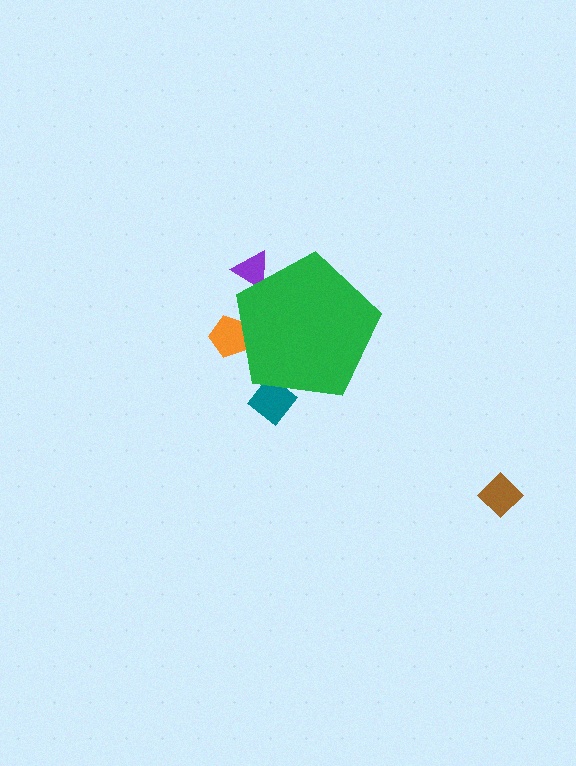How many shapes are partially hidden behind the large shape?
3 shapes are partially hidden.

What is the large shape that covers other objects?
A green pentagon.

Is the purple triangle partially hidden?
Yes, the purple triangle is partially hidden behind the green pentagon.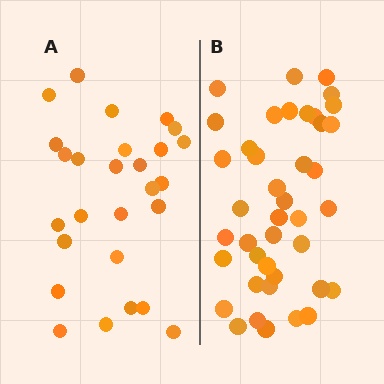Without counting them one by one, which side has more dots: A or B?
Region B (the right region) has more dots.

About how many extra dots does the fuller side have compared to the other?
Region B has approximately 15 more dots than region A.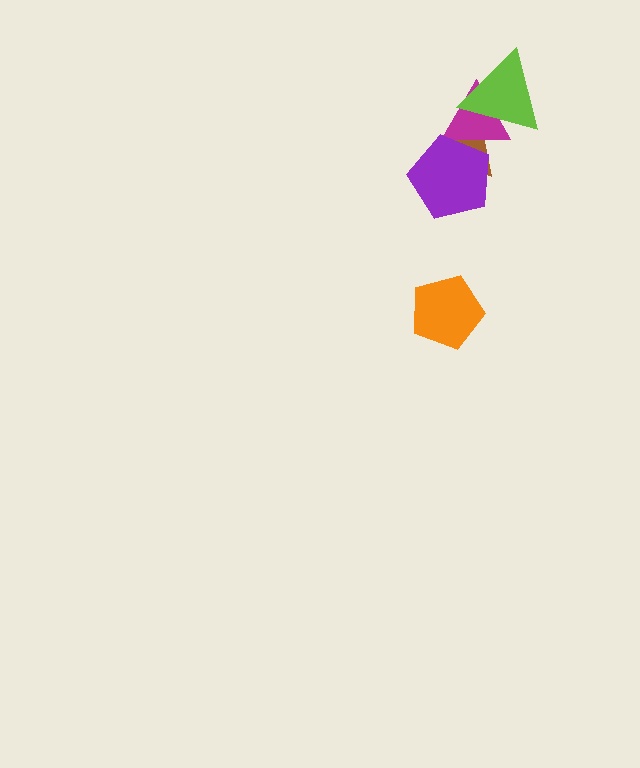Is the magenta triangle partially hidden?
Yes, it is partially covered by another shape.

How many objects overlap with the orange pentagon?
0 objects overlap with the orange pentagon.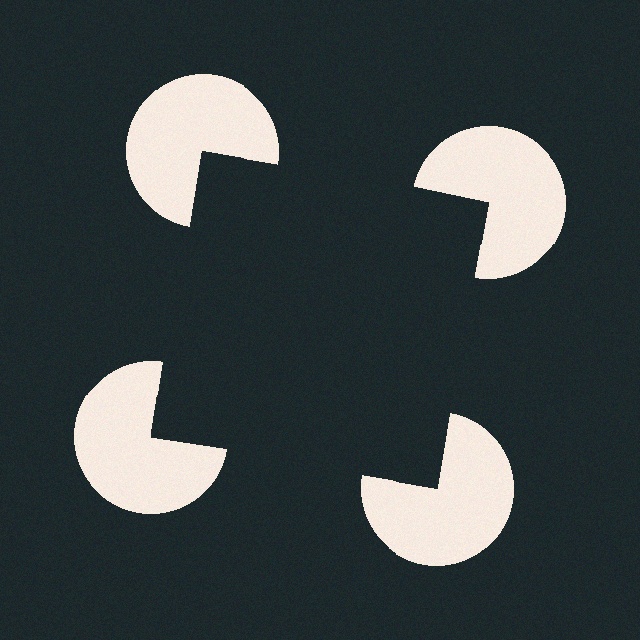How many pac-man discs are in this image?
There are 4 — one at each vertex of the illusory square.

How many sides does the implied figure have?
4 sides.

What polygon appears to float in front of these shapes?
An illusory square — its edges are inferred from the aligned wedge cuts in the pac-man discs, not physically drawn.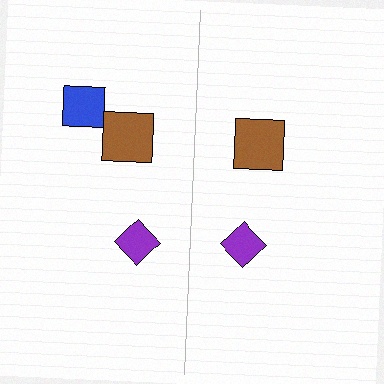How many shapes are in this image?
There are 5 shapes in this image.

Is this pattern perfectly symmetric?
No, the pattern is not perfectly symmetric. A blue square is missing from the right side.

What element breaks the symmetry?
A blue square is missing from the right side.